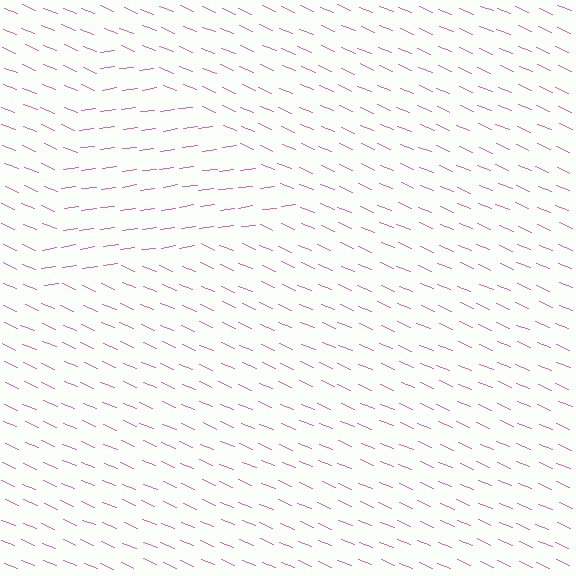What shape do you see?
I see a triangle.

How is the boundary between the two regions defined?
The boundary is defined purely by a change in line orientation (approximately 30 degrees difference). All lines are the same color and thickness.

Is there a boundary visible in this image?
Yes, there is a texture boundary formed by a change in line orientation.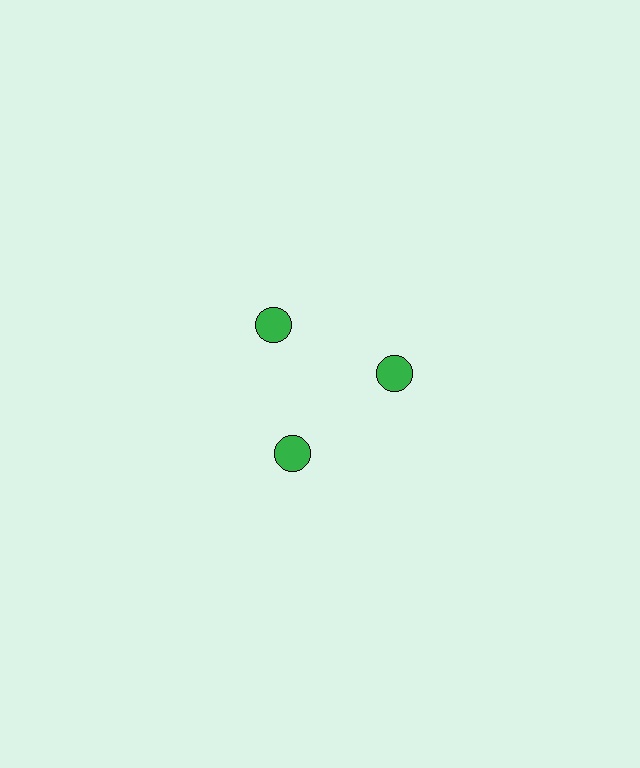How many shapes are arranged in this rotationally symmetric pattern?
There are 3 shapes, arranged in 3 groups of 1.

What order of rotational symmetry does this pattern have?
This pattern has 3-fold rotational symmetry.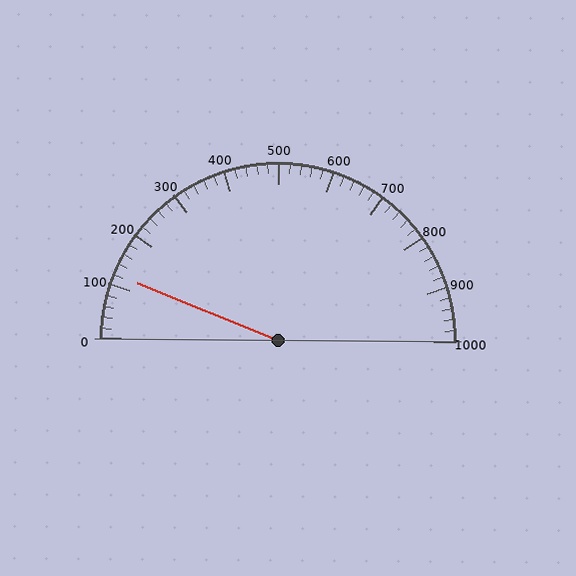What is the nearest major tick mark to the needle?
The nearest major tick mark is 100.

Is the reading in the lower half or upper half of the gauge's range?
The reading is in the lower half of the range (0 to 1000).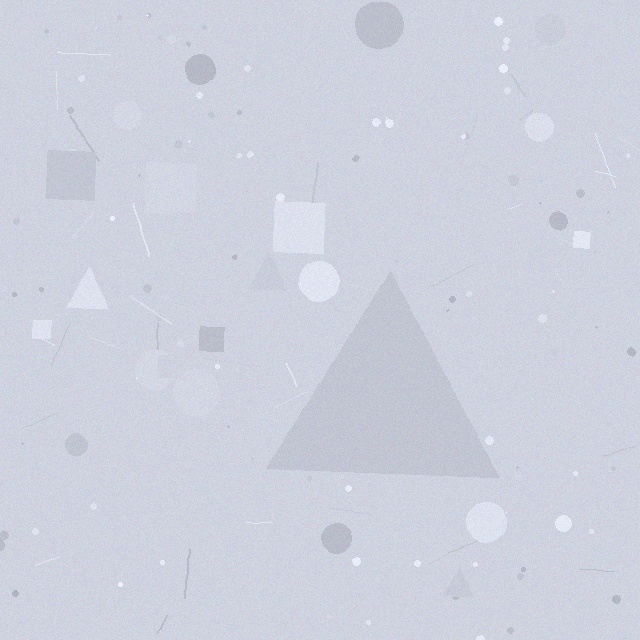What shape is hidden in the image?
A triangle is hidden in the image.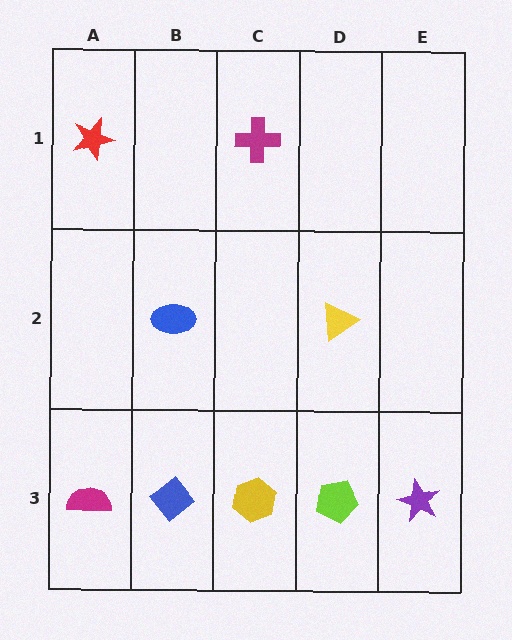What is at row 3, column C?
A yellow hexagon.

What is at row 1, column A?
A red star.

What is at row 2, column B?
A blue ellipse.